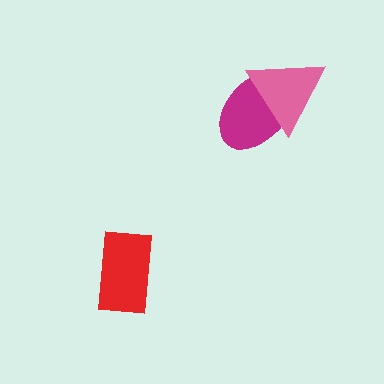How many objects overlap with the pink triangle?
1 object overlaps with the pink triangle.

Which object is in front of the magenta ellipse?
The pink triangle is in front of the magenta ellipse.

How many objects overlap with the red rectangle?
0 objects overlap with the red rectangle.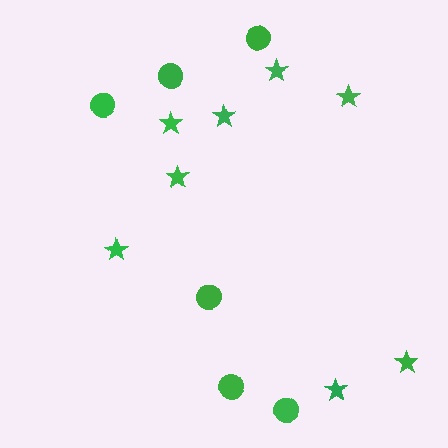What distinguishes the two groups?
There are 2 groups: one group of circles (6) and one group of stars (8).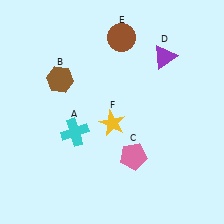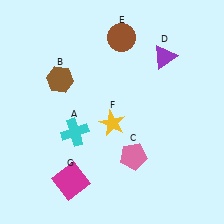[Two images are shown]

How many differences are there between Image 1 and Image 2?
There is 1 difference between the two images.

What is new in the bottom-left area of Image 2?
A magenta square (G) was added in the bottom-left area of Image 2.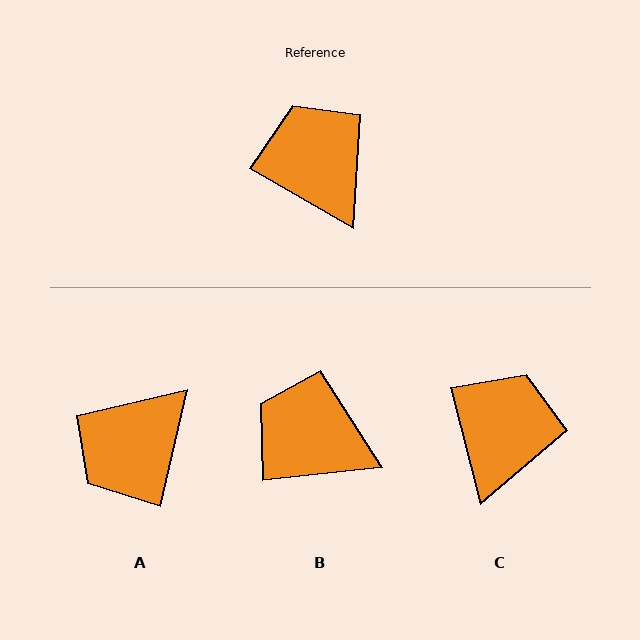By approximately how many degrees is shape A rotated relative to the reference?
Approximately 107 degrees counter-clockwise.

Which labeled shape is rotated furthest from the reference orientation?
A, about 107 degrees away.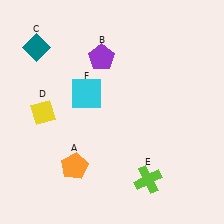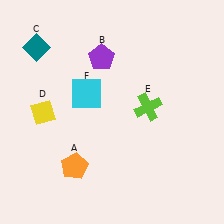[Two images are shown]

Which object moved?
The lime cross (E) moved up.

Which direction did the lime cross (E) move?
The lime cross (E) moved up.